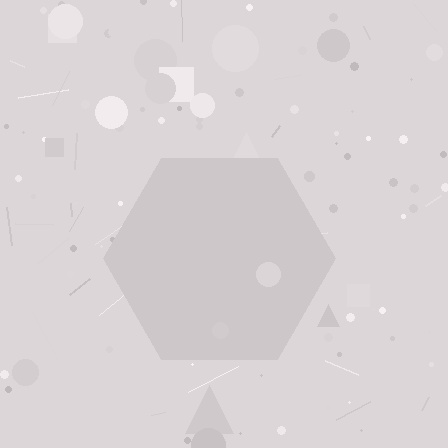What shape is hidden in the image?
A hexagon is hidden in the image.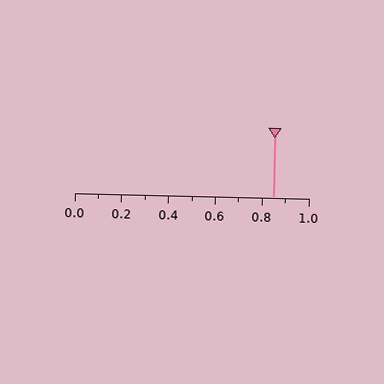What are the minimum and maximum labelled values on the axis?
The axis runs from 0.0 to 1.0.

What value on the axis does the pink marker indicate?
The marker indicates approximately 0.85.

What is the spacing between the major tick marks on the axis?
The major ticks are spaced 0.2 apart.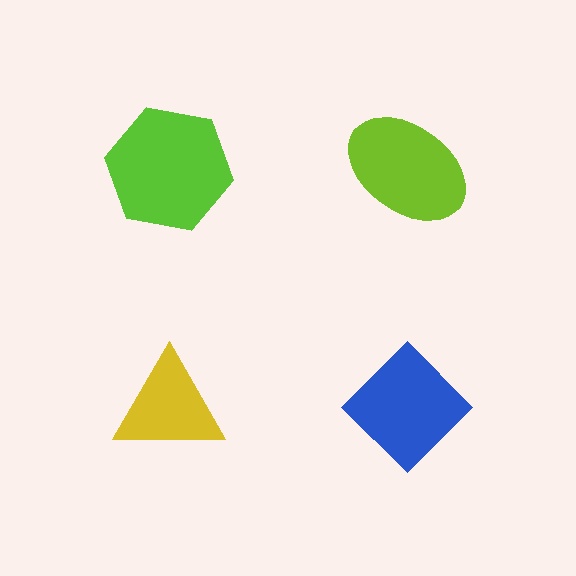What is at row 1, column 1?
A lime hexagon.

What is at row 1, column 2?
A lime ellipse.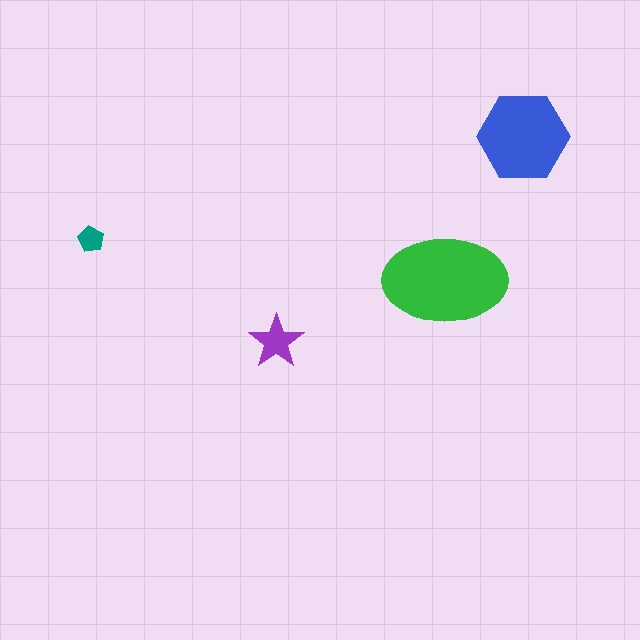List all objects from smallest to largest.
The teal pentagon, the purple star, the blue hexagon, the green ellipse.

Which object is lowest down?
The purple star is bottommost.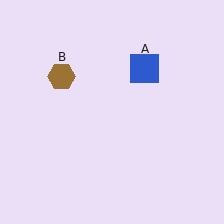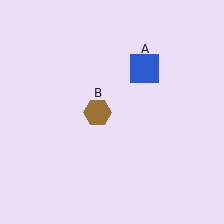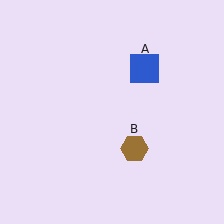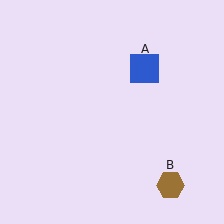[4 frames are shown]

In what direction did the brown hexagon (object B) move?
The brown hexagon (object B) moved down and to the right.